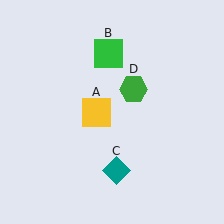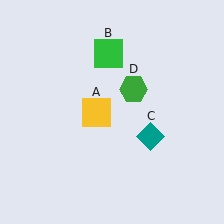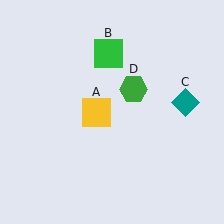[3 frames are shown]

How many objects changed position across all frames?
1 object changed position: teal diamond (object C).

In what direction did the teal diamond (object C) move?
The teal diamond (object C) moved up and to the right.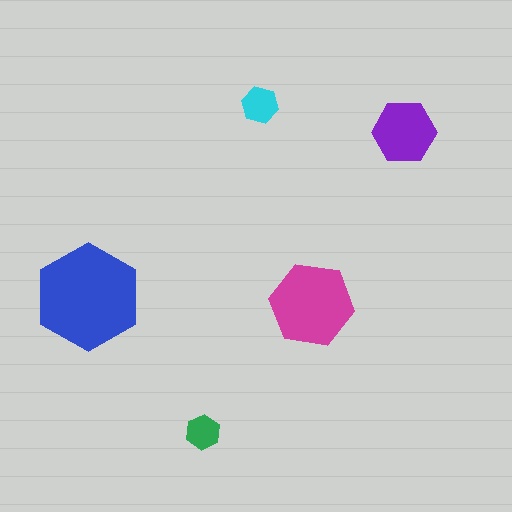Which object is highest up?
The cyan hexagon is topmost.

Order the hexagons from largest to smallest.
the blue one, the magenta one, the purple one, the cyan one, the green one.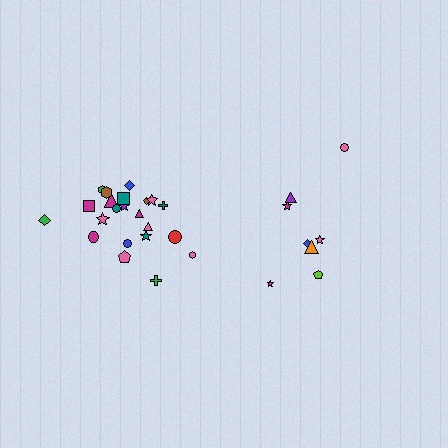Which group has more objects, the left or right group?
The left group.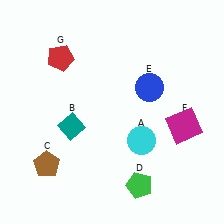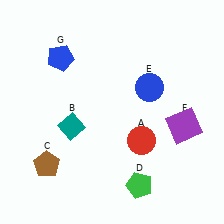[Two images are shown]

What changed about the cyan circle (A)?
In Image 1, A is cyan. In Image 2, it changed to red.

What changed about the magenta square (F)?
In Image 1, F is magenta. In Image 2, it changed to purple.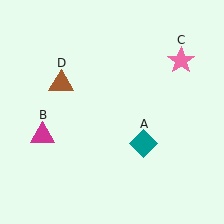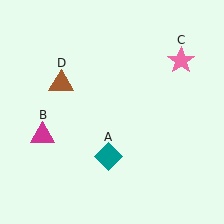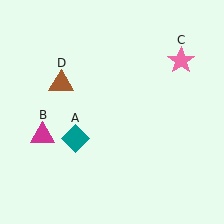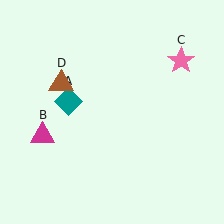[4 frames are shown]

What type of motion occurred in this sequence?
The teal diamond (object A) rotated clockwise around the center of the scene.